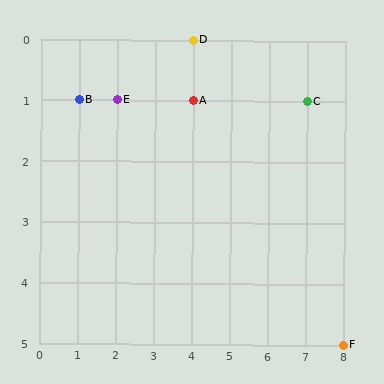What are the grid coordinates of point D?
Point D is at grid coordinates (4, 0).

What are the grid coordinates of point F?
Point F is at grid coordinates (8, 5).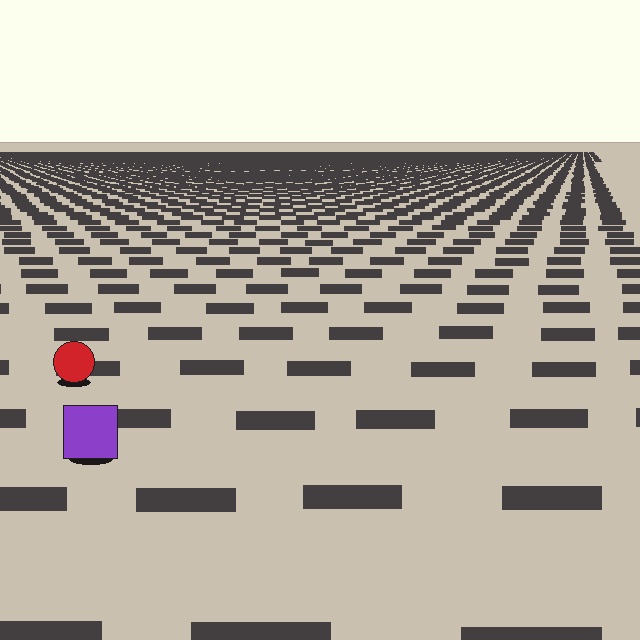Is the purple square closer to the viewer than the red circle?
Yes. The purple square is closer — you can tell from the texture gradient: the ground texture is coarser near it.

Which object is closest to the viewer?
The purple square is closest. The texture marks near it are larger and more spread out.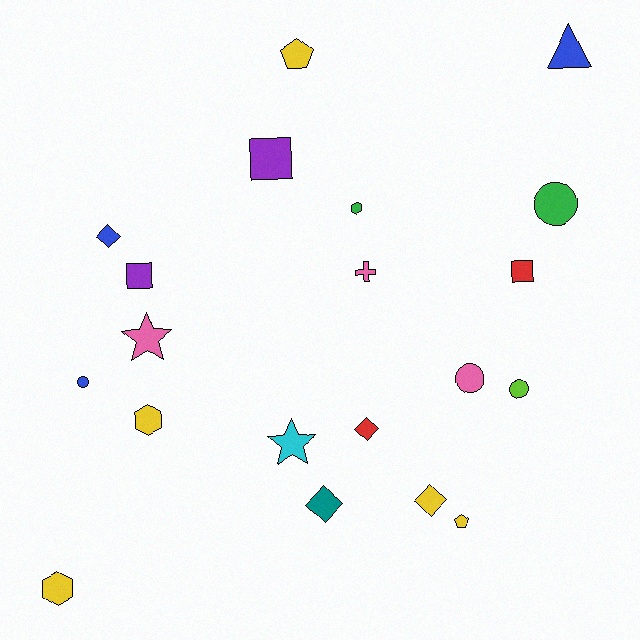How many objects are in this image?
There are 20 objects.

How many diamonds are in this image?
There are 4 diamonds.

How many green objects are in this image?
There are 2 green objects.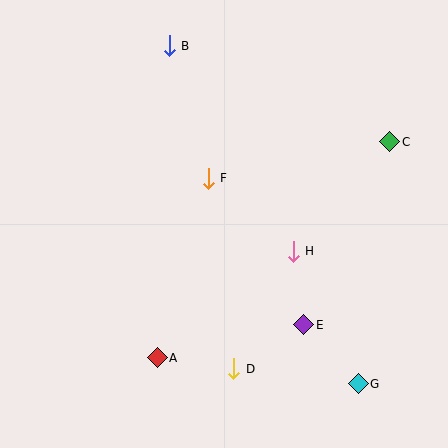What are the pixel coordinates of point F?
Point F is at (208, 178).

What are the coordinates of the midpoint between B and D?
The midpoint between B and D is at (201, 207).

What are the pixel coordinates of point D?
Point D is at (234, 369).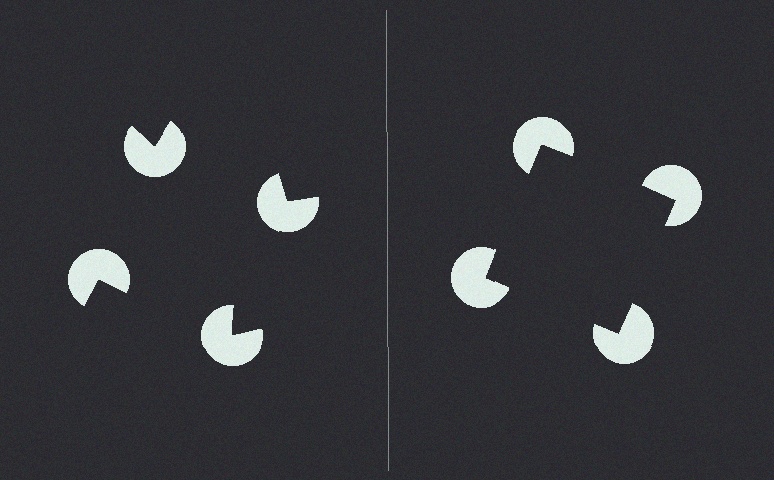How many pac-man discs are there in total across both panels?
8 — 4 on each side.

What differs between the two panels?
The pac-man discs are positioned identically on both sides; only the wedge orientations differ. On the right they align to a square; on the left they are misaligned.